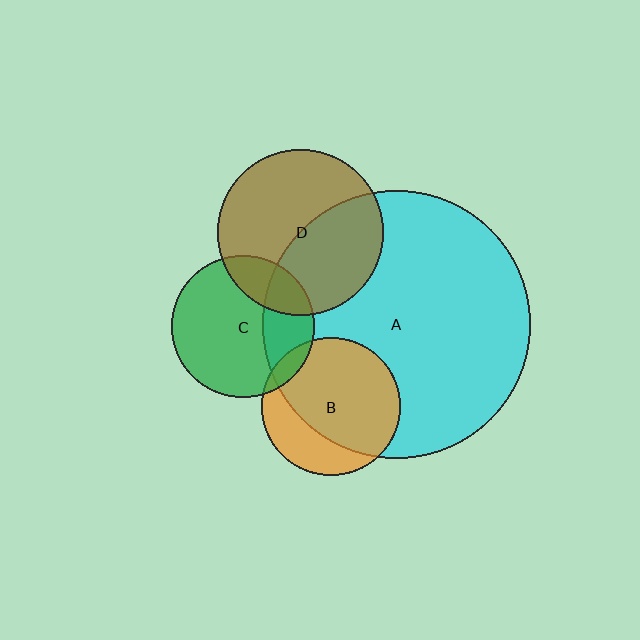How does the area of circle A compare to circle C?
Approximately 3.6 times.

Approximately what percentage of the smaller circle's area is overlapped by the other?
Approximately 5%.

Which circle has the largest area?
Circle A (cyan).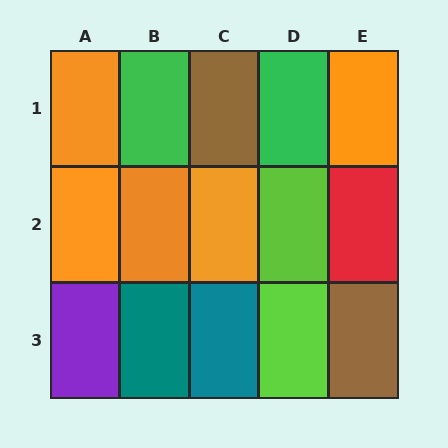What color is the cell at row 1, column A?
Orange.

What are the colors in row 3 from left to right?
Purple, teal, teal, lime, brown.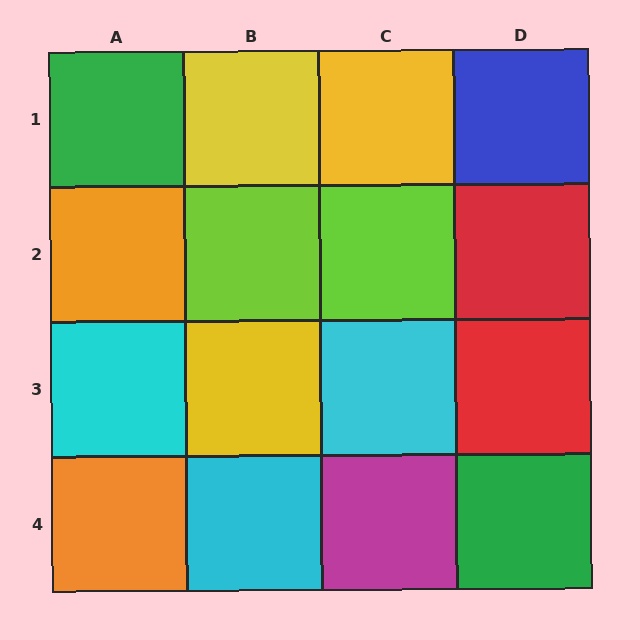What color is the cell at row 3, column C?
Cyan.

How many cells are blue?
1 cell is blue.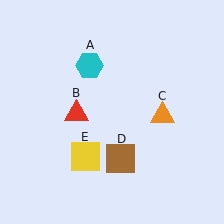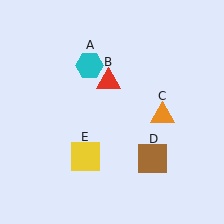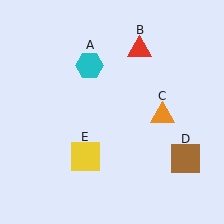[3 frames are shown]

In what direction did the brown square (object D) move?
The brown square (object D) moved right.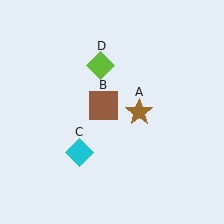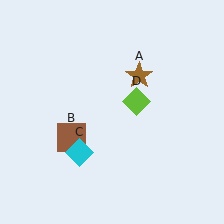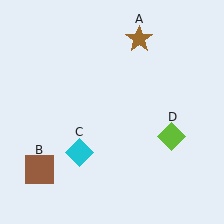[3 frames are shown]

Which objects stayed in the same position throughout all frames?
Cyan diamond (object C) remained stationary.